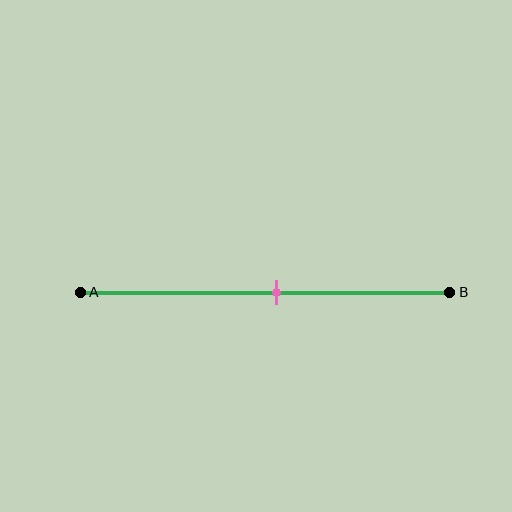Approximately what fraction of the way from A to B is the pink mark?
The pink mark is approximately 55% of the way from A to B.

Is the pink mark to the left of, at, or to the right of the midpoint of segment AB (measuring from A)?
The pink mark is to the right of the midpoint of segment AB.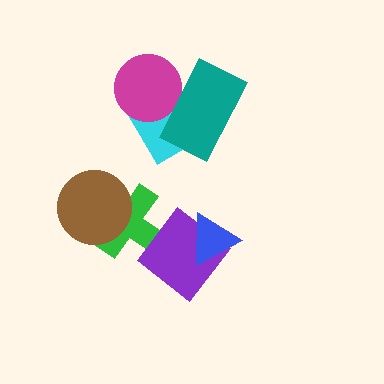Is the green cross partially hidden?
Yes, it is partially covered by another shape.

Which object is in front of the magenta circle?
The teal rectangle is in front of the magenta circle.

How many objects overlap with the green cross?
1 object overlaps with the green cross.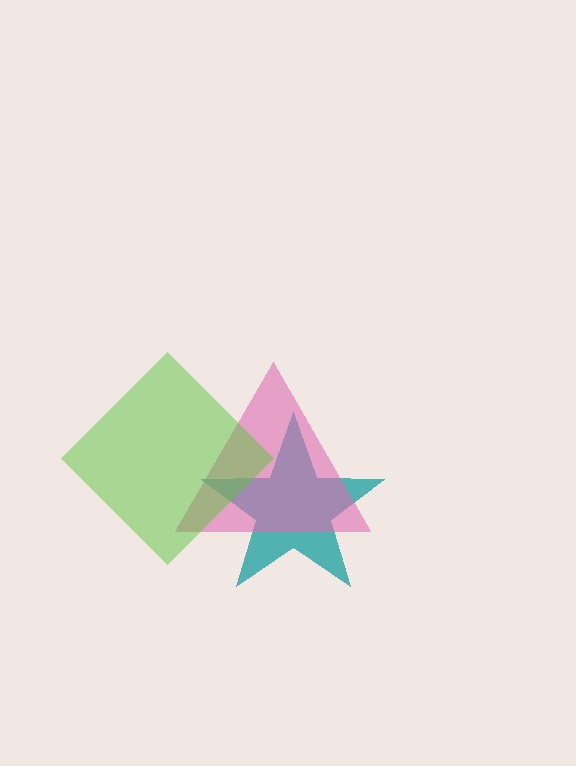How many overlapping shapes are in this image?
There are 3 overlapping shapes in the image.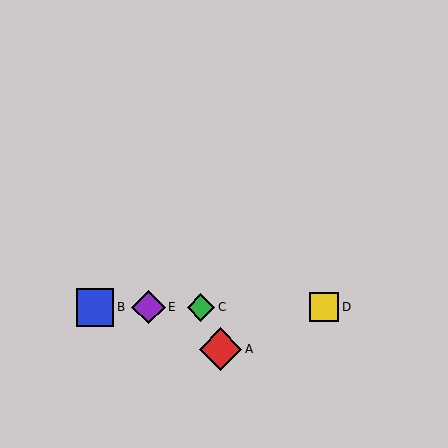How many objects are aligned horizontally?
4 objects (B, C, D, E) are aligned horizontally.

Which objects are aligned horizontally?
Objects B, C, D, E are aligned horizontally.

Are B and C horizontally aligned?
Yes, both are at y≈307.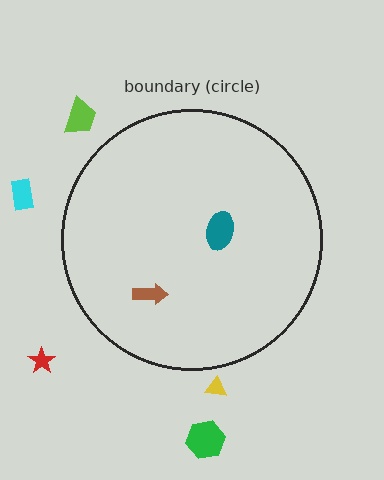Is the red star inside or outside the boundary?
Outside.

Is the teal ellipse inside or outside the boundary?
Inside.